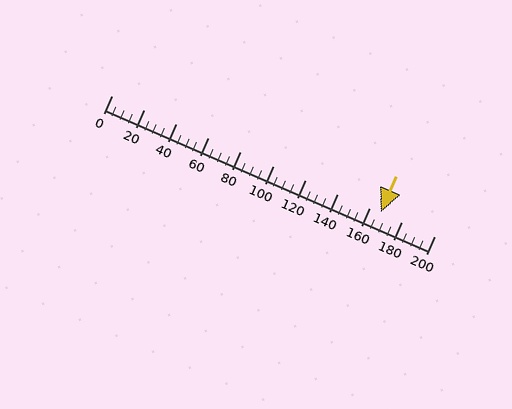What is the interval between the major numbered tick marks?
The major tick marks are spaced 20 units apart.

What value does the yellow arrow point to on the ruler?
The yellow arrow points to approximately 167.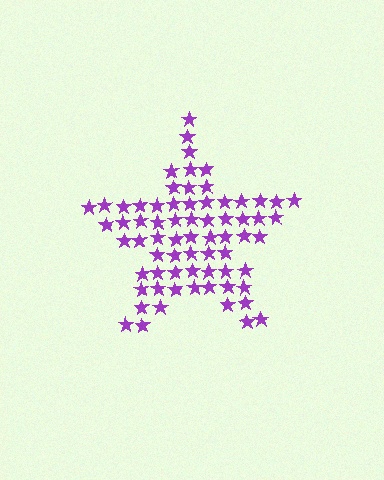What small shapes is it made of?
It is made of small stars.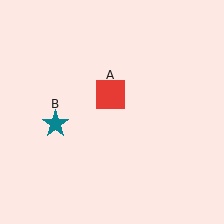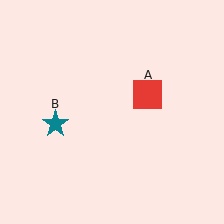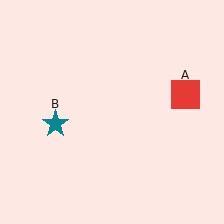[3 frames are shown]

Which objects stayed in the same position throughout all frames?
Teal star (object B) remained stationary.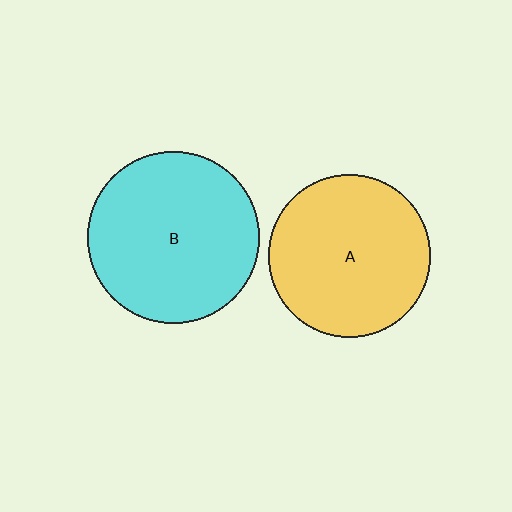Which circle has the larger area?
Circle B (cyan).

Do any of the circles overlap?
No, none of the circles overlap.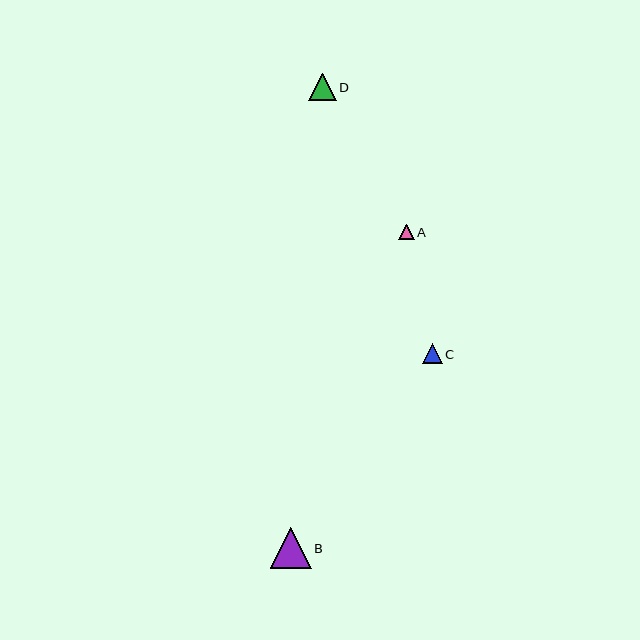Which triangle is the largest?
Triangle B is the largest with a size of approximately 41 pixels.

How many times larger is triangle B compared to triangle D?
Triangle B is approximately 1.5 times the size of triangle D.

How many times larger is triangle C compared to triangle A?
Triangle C is approximately 1.3 times the size of triangle A.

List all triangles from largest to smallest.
From largest to smallest: B, D, C, A.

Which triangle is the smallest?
Triangle A is the smallest with a size of approximately 15 pixels.